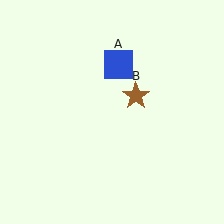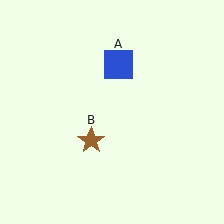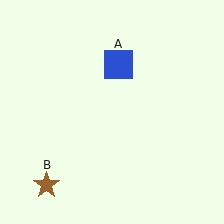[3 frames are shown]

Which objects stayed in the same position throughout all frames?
Blue square (object A) remained stationary.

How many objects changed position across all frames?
1 object changed position: brown star (object B).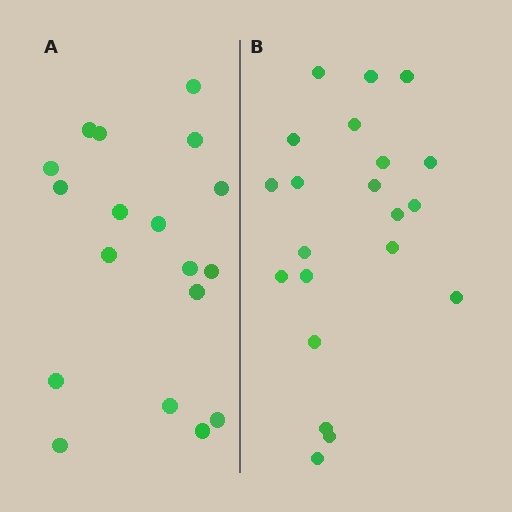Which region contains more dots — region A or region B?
Region B (the right region) has more dots.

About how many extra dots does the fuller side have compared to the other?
Region B has just a few more — roughly 2 or 3 more dots than region A.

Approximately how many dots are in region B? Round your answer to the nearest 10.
About 20 dots. (The exact count is 21, which rounds to 20.)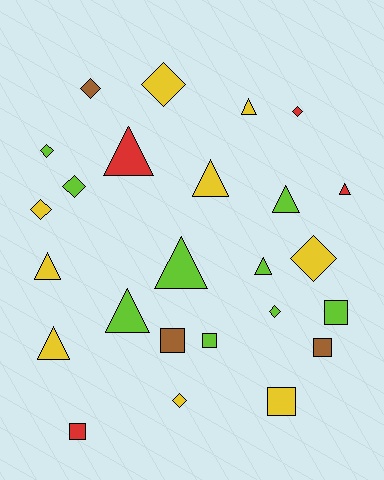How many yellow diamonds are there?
There are 4 yellow diamonds.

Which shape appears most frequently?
Triangle, with 10 objects.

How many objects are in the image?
There are 25 objects.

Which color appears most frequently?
Lime, with 9 objects.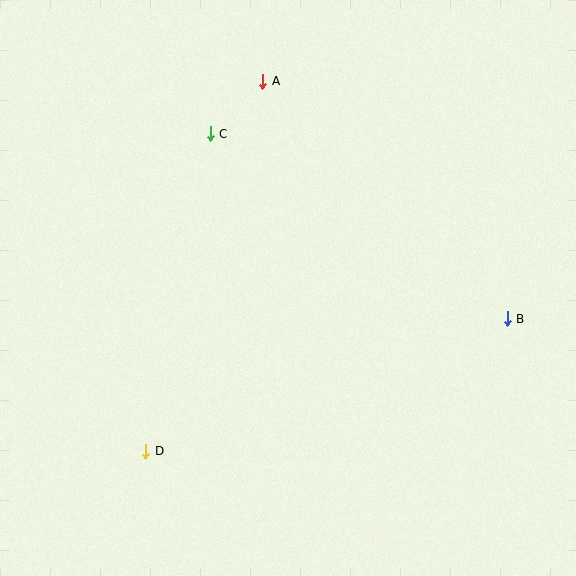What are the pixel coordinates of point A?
Point A is at (263, 81).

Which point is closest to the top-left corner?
Point C is closest to the top-left corner.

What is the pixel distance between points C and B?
The distance between C and B is 350 pixels.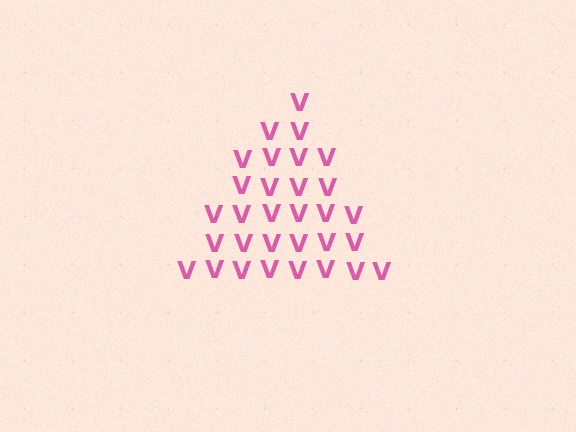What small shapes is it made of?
It is made of small letter V's.